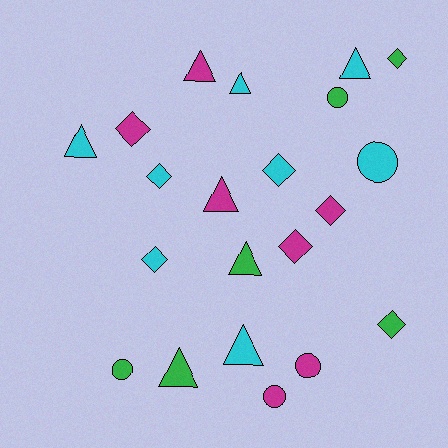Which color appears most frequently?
Cyan, with 8 objects.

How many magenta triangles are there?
There are 2 magenta triangles.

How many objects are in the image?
There are 21 objects.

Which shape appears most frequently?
Triangle, with 8 objects.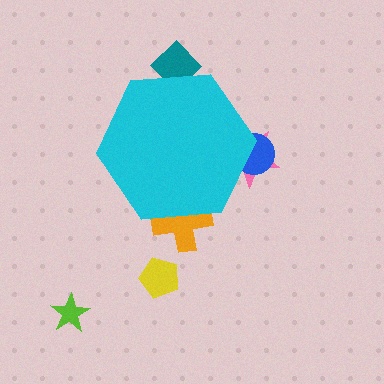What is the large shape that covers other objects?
A cyan hexagon.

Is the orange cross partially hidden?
Yes, the orange cross is partially hidden behind the cyan hexagon.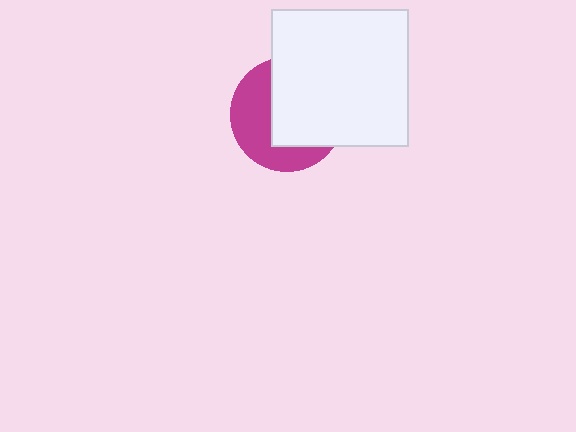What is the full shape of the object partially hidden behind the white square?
The partially hidden object is a magenta circle.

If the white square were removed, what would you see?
You would see the complete magenta circle.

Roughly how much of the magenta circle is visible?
A small part of it is visible (roughly 44%).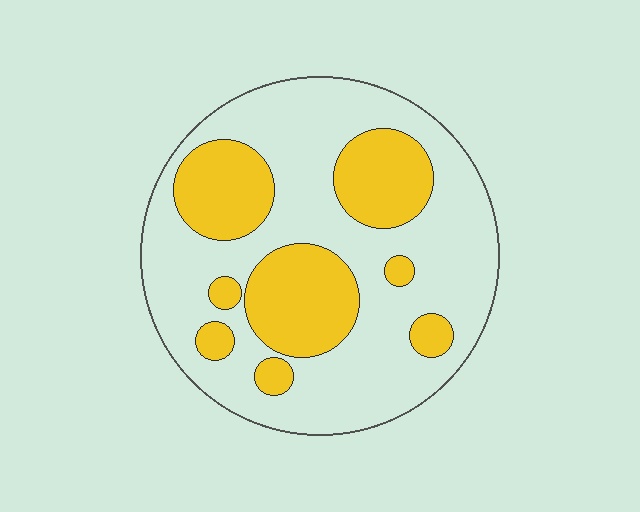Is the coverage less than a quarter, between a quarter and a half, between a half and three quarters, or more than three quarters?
Between a quarter and a half.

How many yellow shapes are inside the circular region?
8.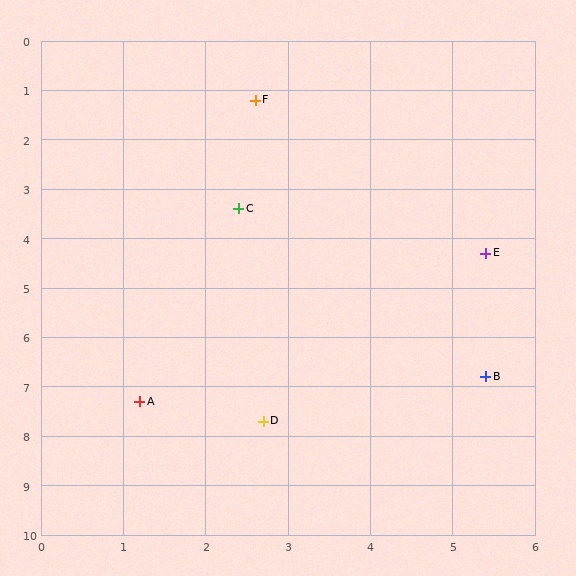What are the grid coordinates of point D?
Point D is at approximately (2.7, 7.7).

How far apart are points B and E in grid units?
Points B and E are about 2.5 grid units apart.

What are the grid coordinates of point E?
Point E is at approximately (5.4, 4.3).